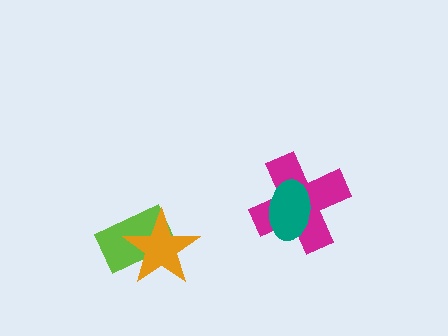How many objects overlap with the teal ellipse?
1 object overlaps with the teal ellipse.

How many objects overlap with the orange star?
1 object overlaps with the orange star.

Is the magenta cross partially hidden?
Yes, it is partially covered by another shape.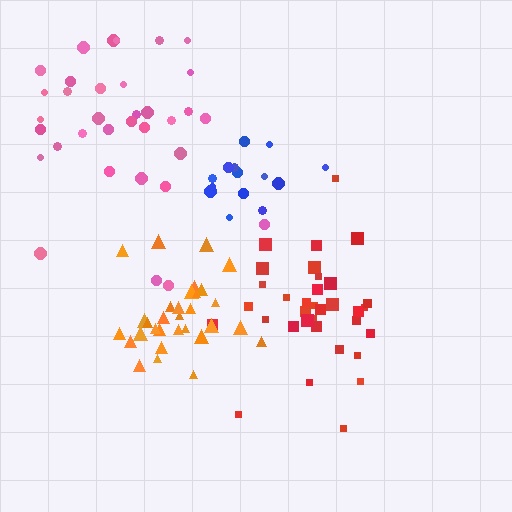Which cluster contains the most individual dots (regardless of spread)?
Red (34).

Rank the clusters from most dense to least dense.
orange, red, blue, pink.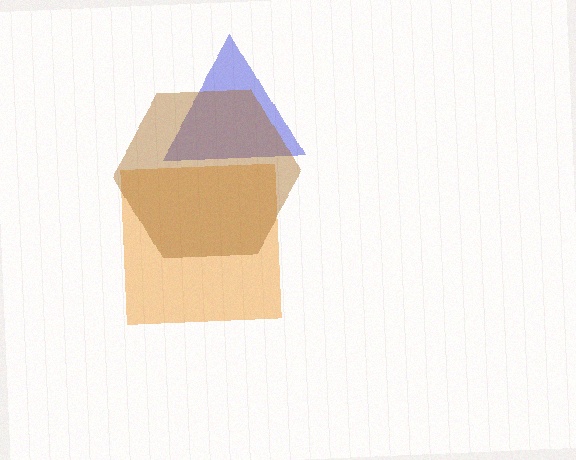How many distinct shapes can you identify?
There are 3 distinct shapes: an orange square, a blue triangle, a brown hexagon.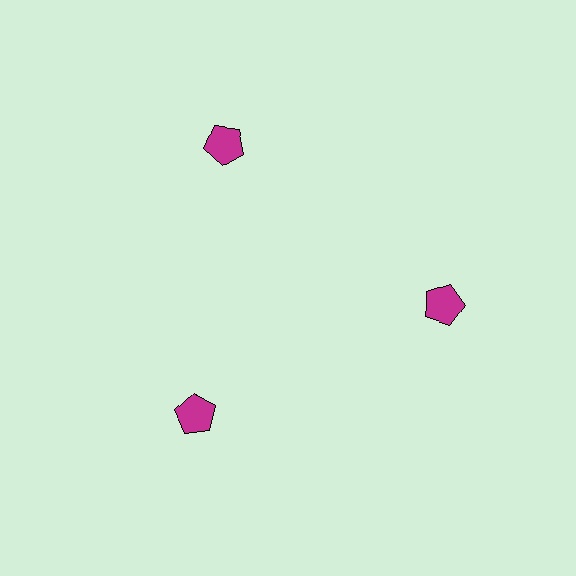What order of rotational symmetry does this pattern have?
This pattern has 3-fold rotational symmetry.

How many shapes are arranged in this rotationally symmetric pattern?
There are 3 shapes, arranged in 3 groups of 1.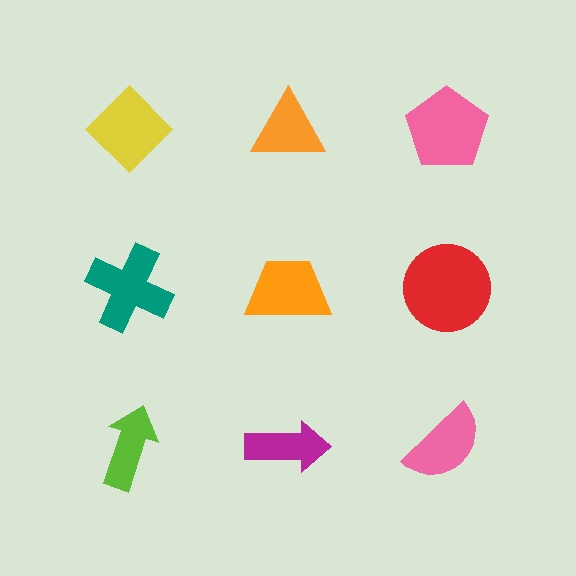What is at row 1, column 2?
An orange triangle.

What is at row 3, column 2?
A magenta arrow.